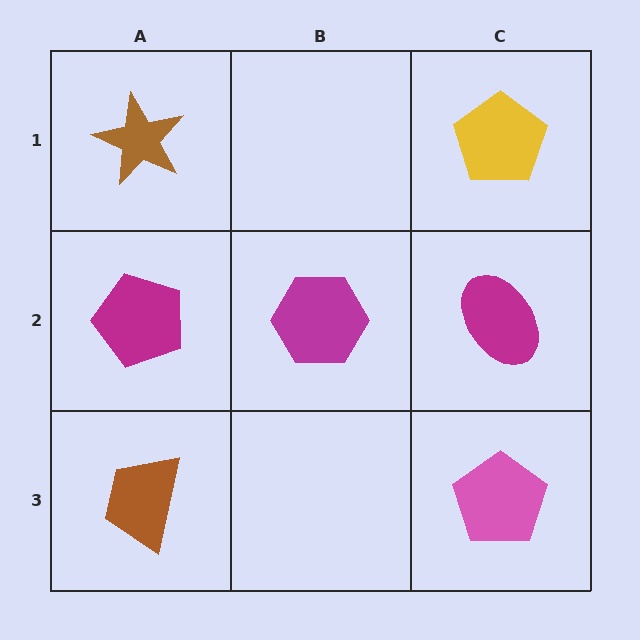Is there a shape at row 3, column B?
No, that cell is empty.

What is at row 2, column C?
A magenta ellipse.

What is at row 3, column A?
A brown trapezoid.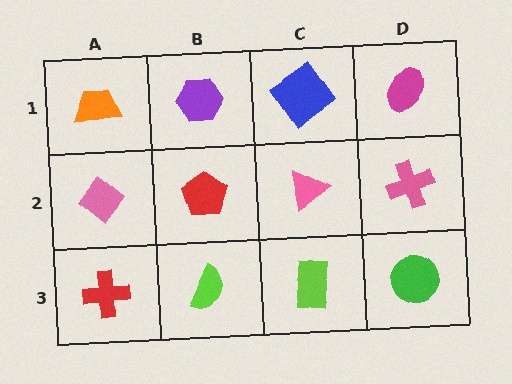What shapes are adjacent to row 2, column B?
A purple hexagon (row 1, column B), a lime semicircle (row 3, column B), a pink diamond (row 2, column A), a pink triangle (row 2, column C).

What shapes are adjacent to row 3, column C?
A pink triangle (row 2, column C), a lime semicircle (row 3, column B), a green circle (row 3, column D).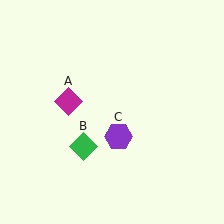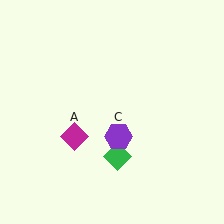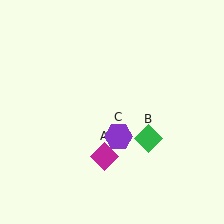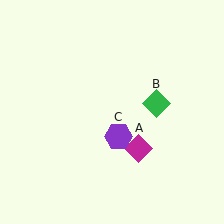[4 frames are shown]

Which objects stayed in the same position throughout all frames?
Purple hexagon (object C) remained stationary.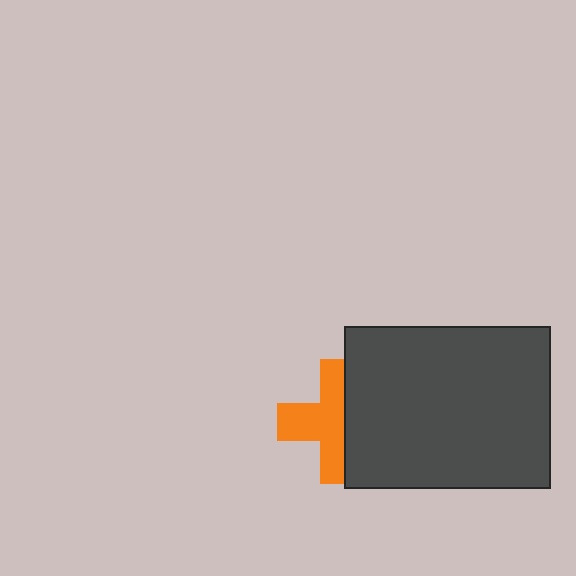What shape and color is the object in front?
The object in front is a dark gray rectangle.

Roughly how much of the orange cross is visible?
About half of it is visible (roughly 56%).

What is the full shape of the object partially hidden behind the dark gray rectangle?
The partially hidden object is an orange cross.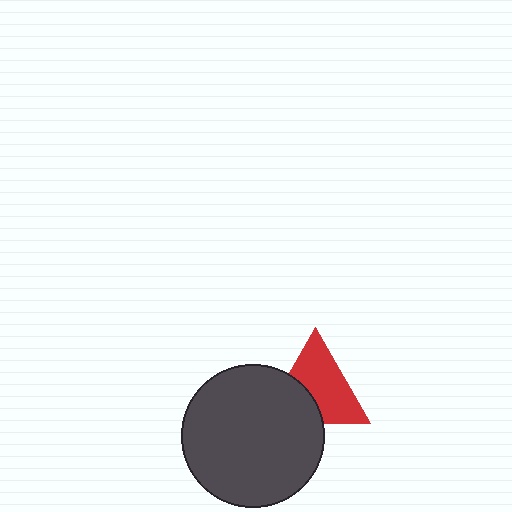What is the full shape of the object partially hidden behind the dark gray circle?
The partially hidden object is a red triangle.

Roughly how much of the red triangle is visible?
Most of it is visible (roughly 65%).